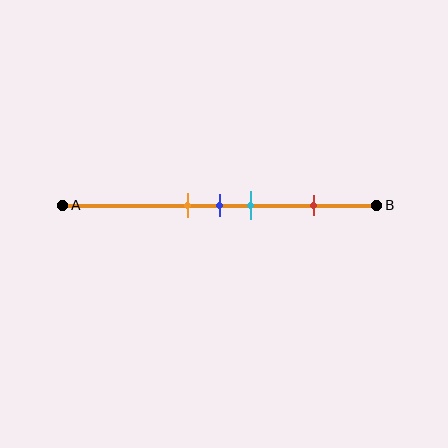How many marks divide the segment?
There are 4 marks dividing the segment.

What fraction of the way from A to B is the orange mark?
The orange mark is approximately 40% (0.4) of the way from A to B.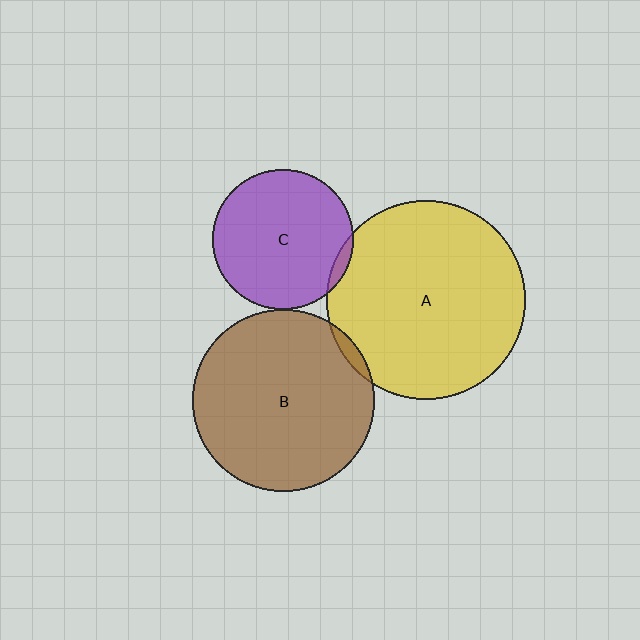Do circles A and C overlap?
Yes.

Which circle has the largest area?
Circle A (yellow).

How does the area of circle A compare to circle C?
Approximately 2.0 times.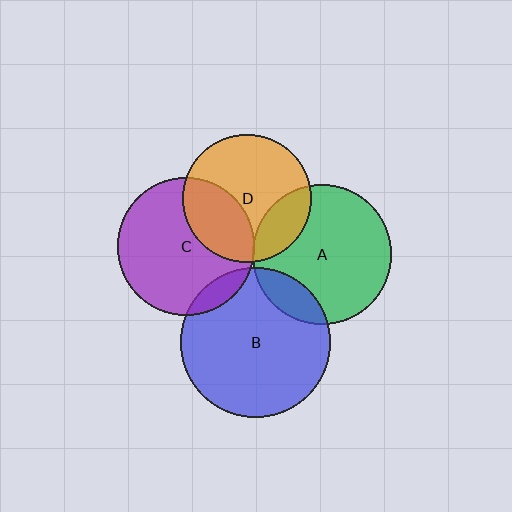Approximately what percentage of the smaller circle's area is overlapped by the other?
Approximately 30%.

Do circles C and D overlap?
Yes.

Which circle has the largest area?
Circle B (blue).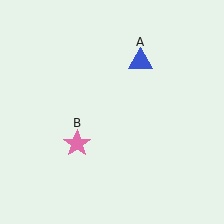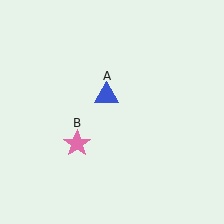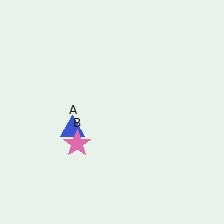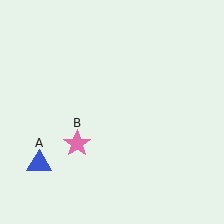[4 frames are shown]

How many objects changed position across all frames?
1 object changed position: blue triangle (object A).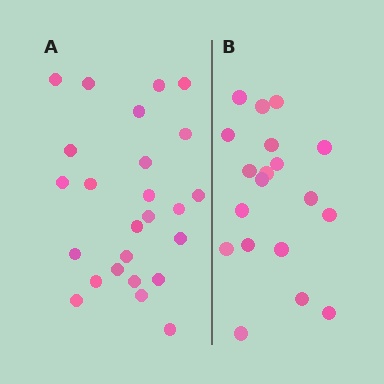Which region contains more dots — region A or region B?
Region A (the left region) has more dots.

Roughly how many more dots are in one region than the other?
Region A has about 6 more dots than region B.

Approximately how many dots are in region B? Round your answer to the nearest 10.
About 20 dots. (The exact count is 19, which rounds to 20.)